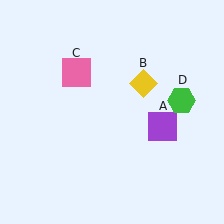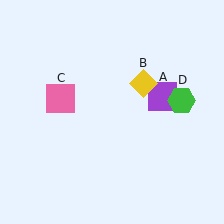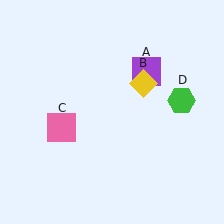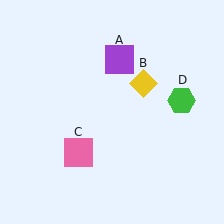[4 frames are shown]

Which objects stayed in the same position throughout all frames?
Yellow diamond (object B) and green hexagon (object D) remained stationary.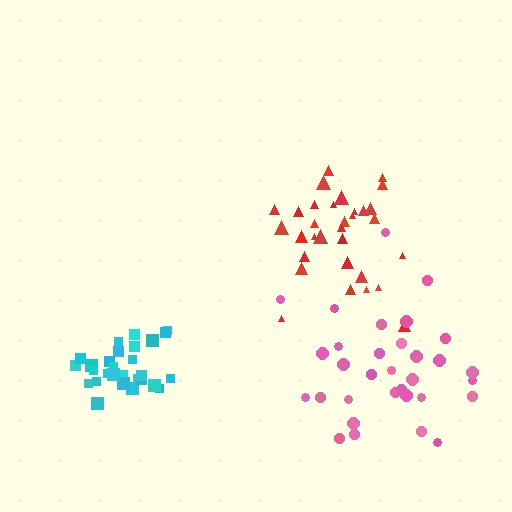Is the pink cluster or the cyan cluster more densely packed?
Cyan.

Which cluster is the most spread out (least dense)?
Pink.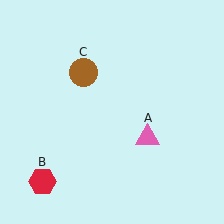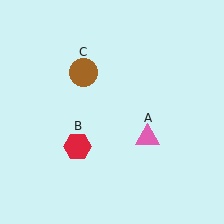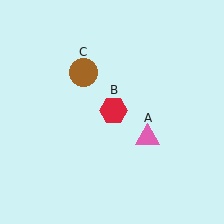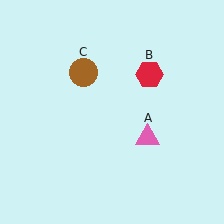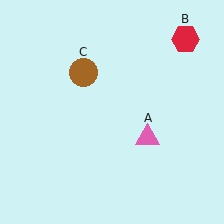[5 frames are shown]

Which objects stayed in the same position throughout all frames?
Pink triangle (object A) and brown circle (object C) remained stationary.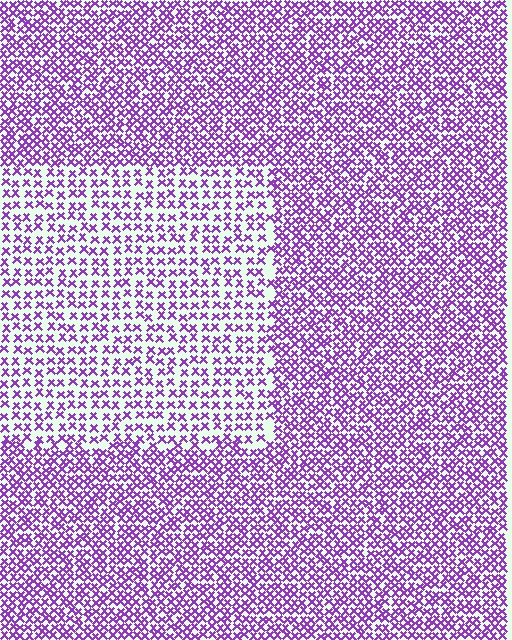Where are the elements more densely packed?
The elements are more densely packed outside the rectangle boundary.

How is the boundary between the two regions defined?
The boundary is defined by a change in element density (approximately 1.8x ratio). All elements are the same color, size, and shape.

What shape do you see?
I see a rectangle.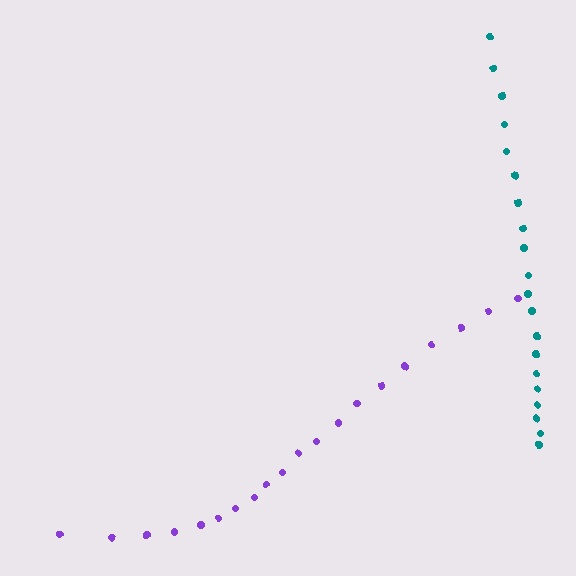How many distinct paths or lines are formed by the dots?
There are 2 distinct paths.